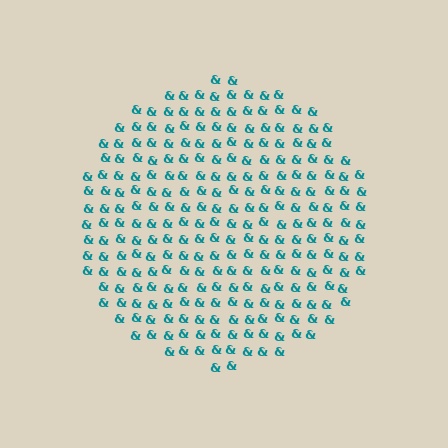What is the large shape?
The large shape is a circle.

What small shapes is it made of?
It is made of small ampersands.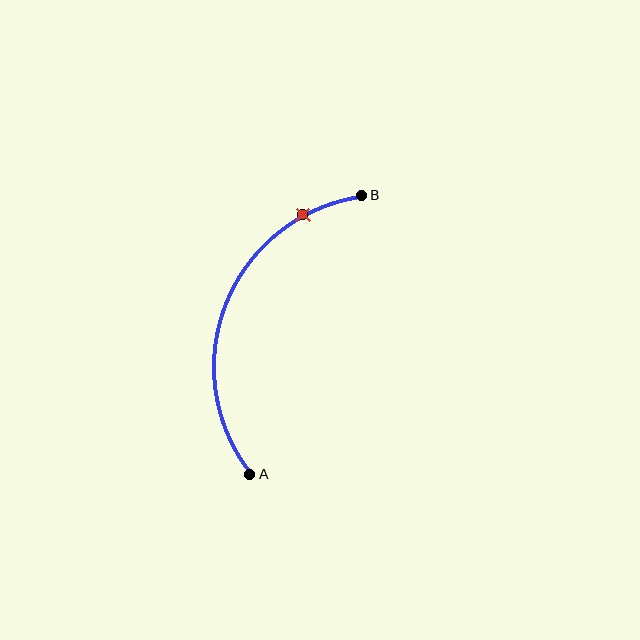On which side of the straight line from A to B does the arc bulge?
The arc bulges to the left of the straight line connecting A and B.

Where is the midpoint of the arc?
The arc midpoint is the point on the curve farthest from the straight line joining A and B. It sits to the left of that line.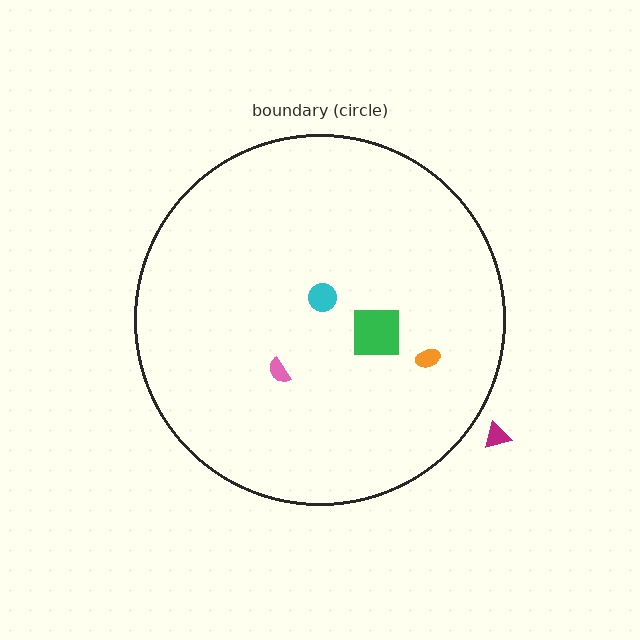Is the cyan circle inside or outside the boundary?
Inside.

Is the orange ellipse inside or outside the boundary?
Inside.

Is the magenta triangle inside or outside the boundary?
Outside.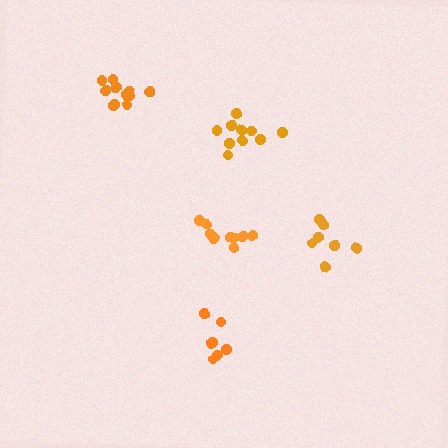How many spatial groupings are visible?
There are 5 spatial groupings.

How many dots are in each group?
Group 1: 9 dots, Group 2: 11 dots, Group 3: 7 dots, Group 4: 10 dots, Group 5: 7 dots (44 total).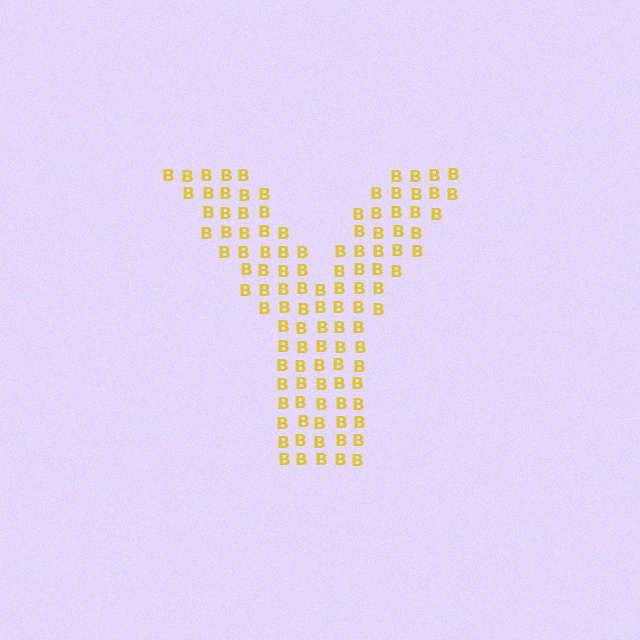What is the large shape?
The large shape is the letter Y.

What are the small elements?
The small elements are letter B's.